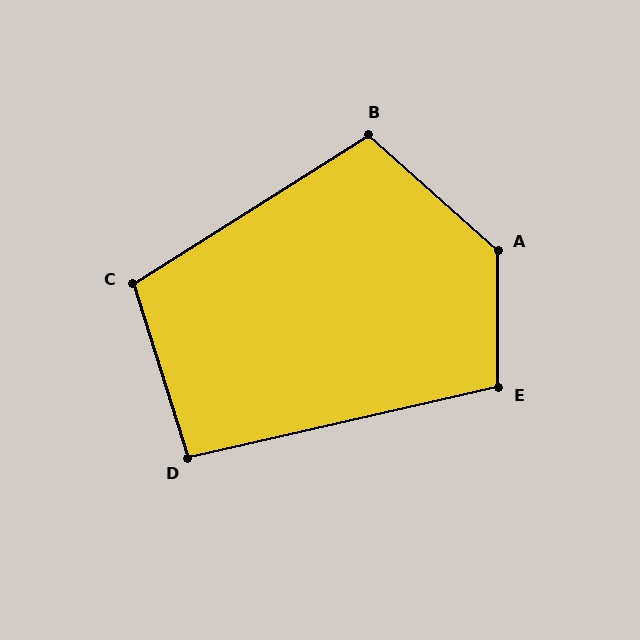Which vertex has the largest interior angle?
A, at approximately 132 degrees.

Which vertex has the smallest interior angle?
D, at approximately 95 degrees.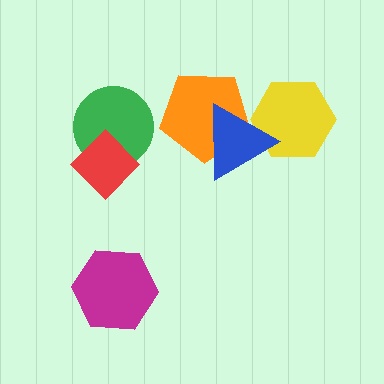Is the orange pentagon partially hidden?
Yes, it is partially covered by another shape.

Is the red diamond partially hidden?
No, no other shape covers it.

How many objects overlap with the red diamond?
1 object overlaps with the red diamond.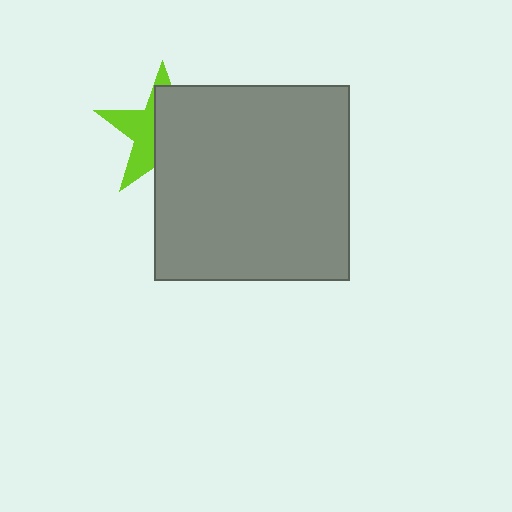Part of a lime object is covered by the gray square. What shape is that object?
It is a star.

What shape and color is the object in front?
The object in front is a gray square.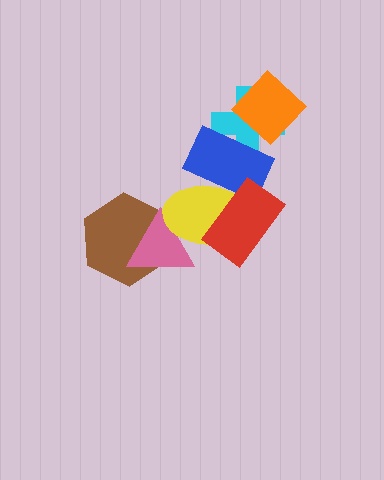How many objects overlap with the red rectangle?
2 objects overlap with the red rectangle.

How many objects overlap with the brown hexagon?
1 object overlaps with the brown hexagon.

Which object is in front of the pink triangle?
The yellow ellipse is in front of the pink triangle.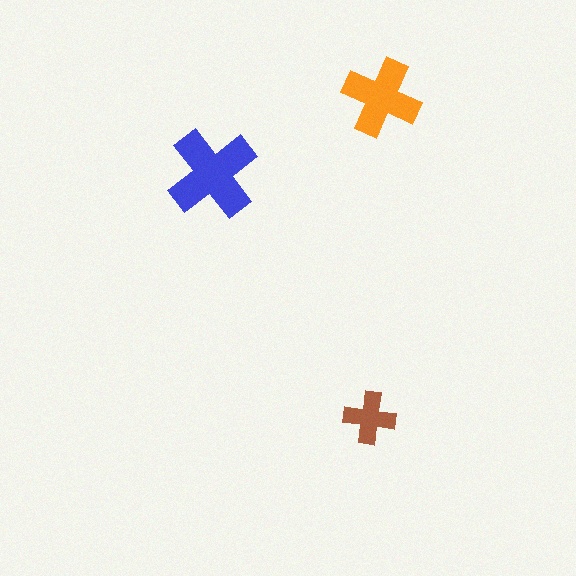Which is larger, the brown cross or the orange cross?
The orange one.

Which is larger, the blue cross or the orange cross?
The blue one.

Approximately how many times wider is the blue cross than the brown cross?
About 2 times wider.